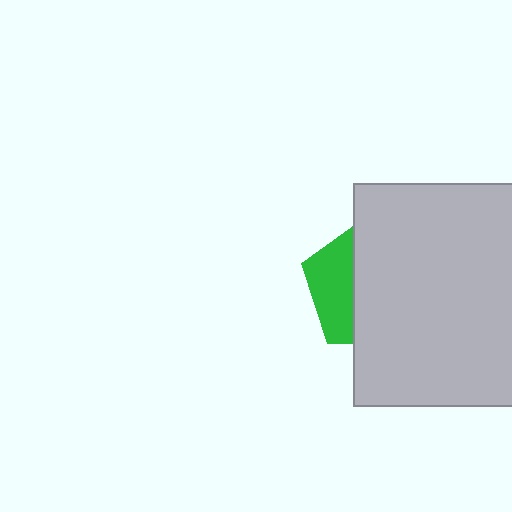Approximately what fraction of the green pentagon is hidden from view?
Roughly 66% of the green pentagon is hidden behind the light gray square.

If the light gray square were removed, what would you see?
You would see the complete green pentagon.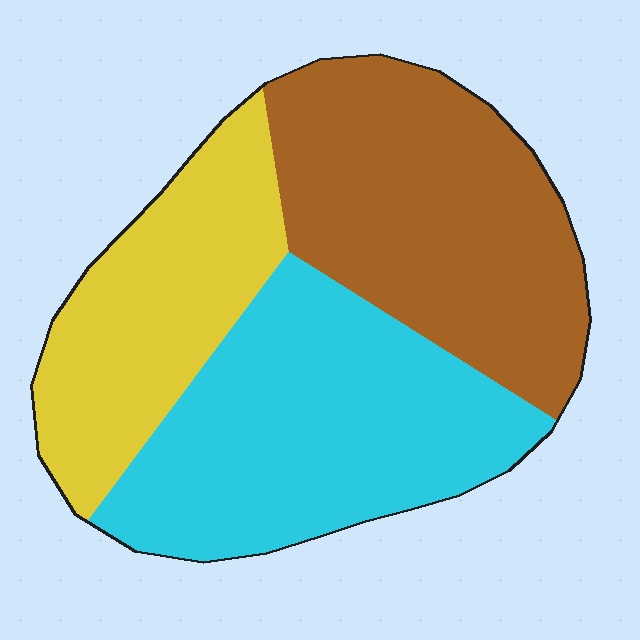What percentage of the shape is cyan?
Cyan covers about 40% of the shape.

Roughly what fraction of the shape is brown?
Brown covers roughly 35% of the shape.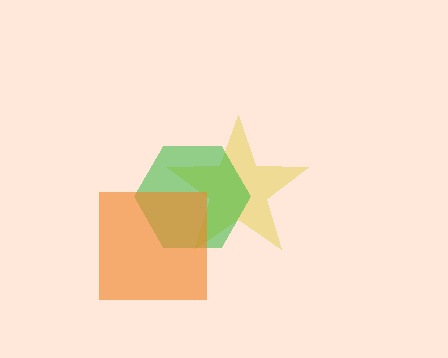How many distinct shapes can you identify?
There are 3 distinct shapes: a yellow star, a green hexagon, an orange square.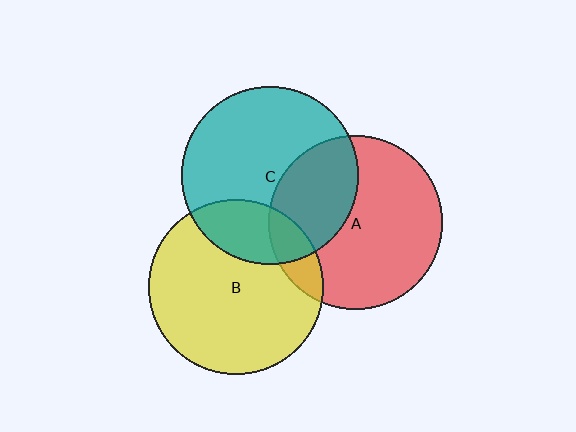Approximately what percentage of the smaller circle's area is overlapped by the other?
Approximately 35%.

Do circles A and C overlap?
Yes.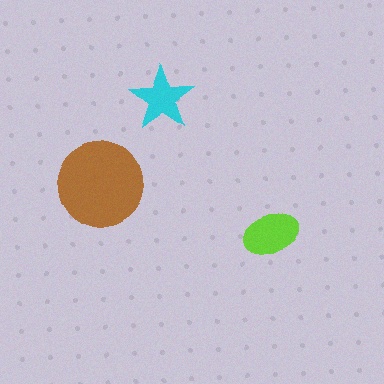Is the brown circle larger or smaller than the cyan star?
Larger.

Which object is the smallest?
The cyan star.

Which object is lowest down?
The lime ellipse is bottommost.